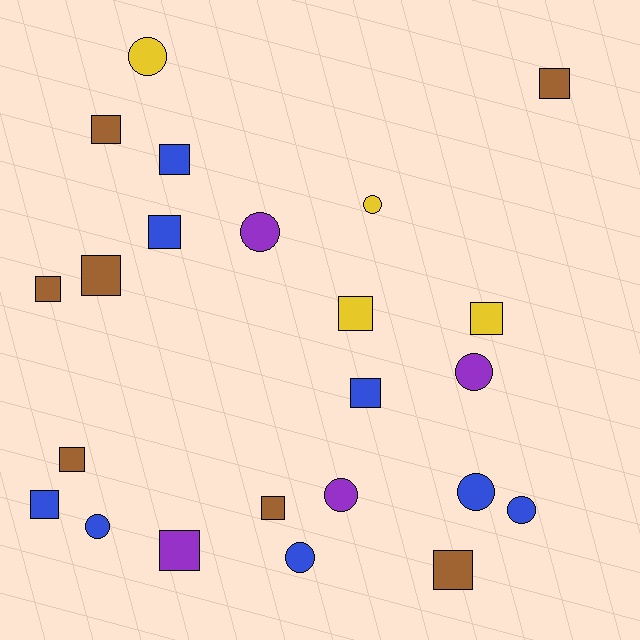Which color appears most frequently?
Blue, with 8 objects.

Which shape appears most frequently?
Square, with 14 objects.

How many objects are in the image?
There are 23 objects.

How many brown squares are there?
There are 7 brown squares.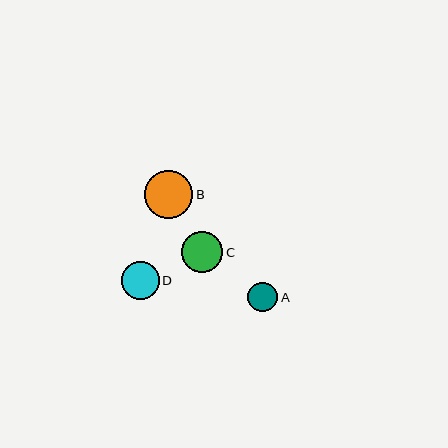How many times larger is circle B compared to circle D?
Circle B is approximately 1.3 times the size of circle D.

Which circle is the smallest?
Circle A is the smallest with a size of approximately 30 pixels.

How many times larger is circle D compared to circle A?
Circle D is approximately 1.3 times the size of circle A.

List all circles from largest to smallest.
From largest to smallest: B, C, D, A.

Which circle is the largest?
Circle B is the largest with a size of approximately 49 pixels.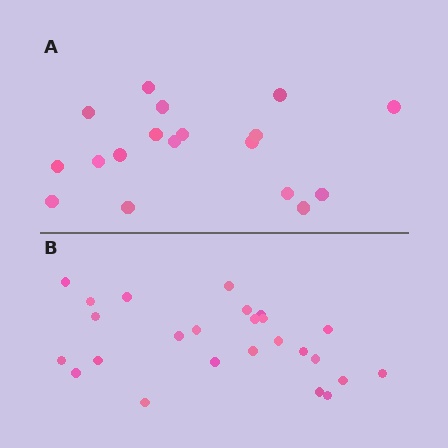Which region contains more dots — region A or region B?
Region B (the bottom region) has more dots.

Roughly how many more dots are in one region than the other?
Region B has roughly 8 or so more dots than region A.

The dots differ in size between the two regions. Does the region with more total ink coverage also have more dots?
No. Region A has more total ink coverage because its dots are larger, but region B actually contains more individual dots. Total area can be misleading — the number of items is what matters here.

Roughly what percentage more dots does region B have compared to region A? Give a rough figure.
About 40% more.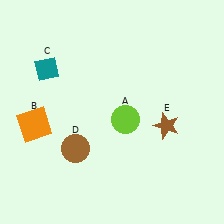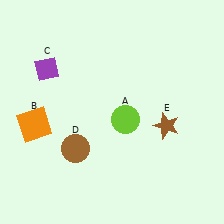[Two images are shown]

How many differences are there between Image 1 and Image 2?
There is 1 difference between the two images.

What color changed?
The diamond (C) changed from teal in Image 1 to purple in Image 2.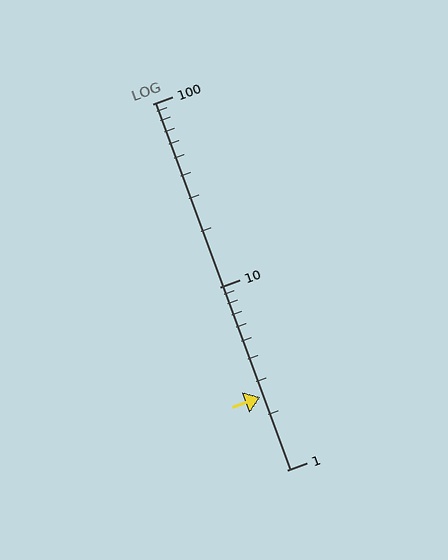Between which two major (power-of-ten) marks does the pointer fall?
The pointer is between 1 and 10.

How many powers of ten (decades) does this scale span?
The scale spans 2 decades, from 1 to 100.